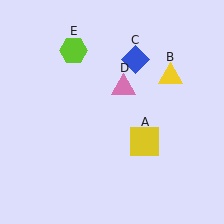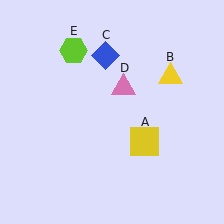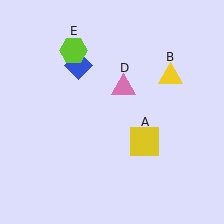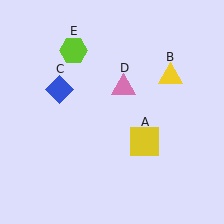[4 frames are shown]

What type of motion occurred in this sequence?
The blue diamond (object C) rotated counterclockwise around the center of the scene.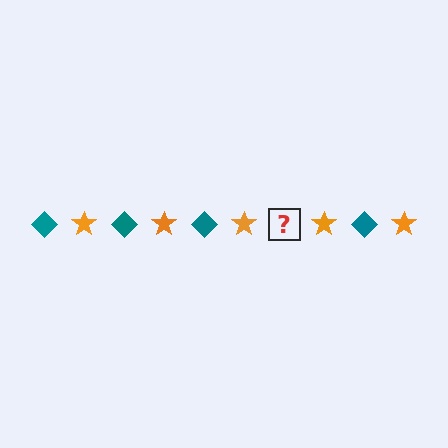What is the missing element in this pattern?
The missing element is a teal diamond.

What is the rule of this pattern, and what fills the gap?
The rule is that the pattern alternates between teal diamond and orange star. The gap should be filled with a teal diamond.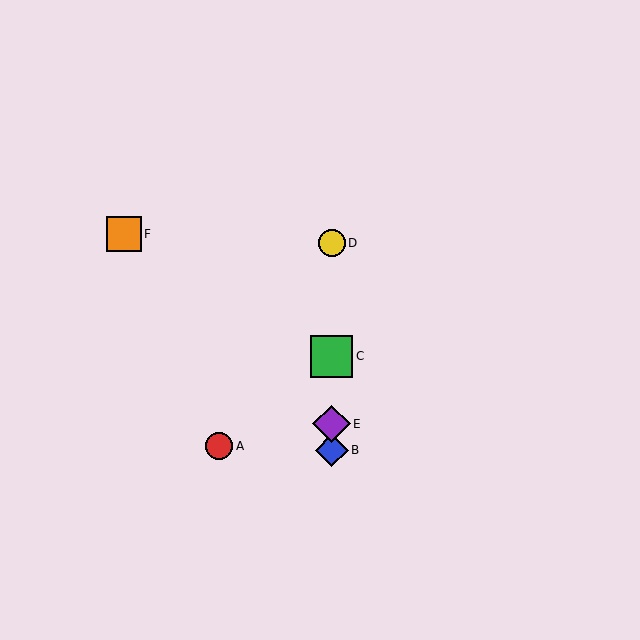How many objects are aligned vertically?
4 objects (B, C, D, E) are aligned vertically.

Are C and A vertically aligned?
No, C is at x≈332 and A is at x≈219.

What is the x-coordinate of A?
Object A is at x≈219.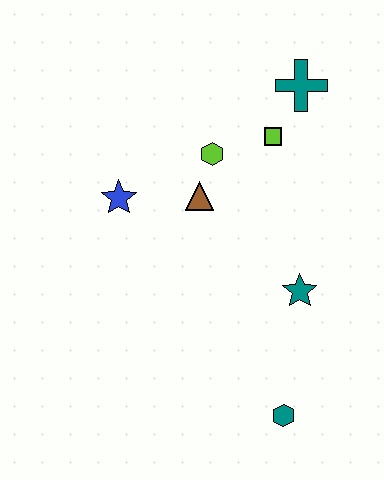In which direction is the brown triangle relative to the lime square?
The brown triangle is to the left of the lime square.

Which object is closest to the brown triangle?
The lime hexagon is closest to the brown triangle.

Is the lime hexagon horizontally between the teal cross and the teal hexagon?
No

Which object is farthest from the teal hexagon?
The teal cross is farthest from the teal hexagon.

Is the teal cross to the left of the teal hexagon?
No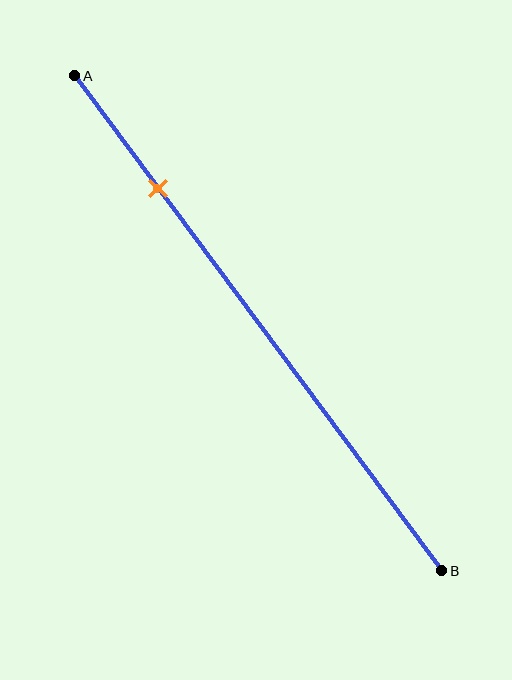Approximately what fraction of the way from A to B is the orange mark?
The orange mark is approximately 25% of the way from A to B.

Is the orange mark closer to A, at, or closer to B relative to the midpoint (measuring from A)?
The orange mark is closer to point A than the midpoint of segment AB.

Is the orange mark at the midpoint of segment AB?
No, the mark is at about 25% from A, not at the 50% midpoint.